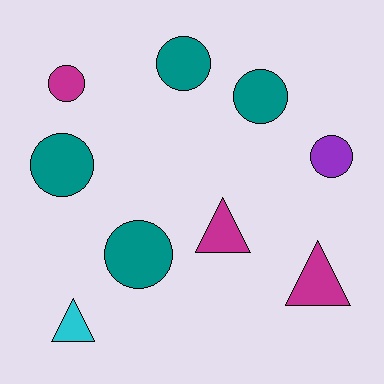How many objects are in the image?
There are 9 objects.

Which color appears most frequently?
Teal, with 4 objects.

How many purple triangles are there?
There are no purple triangles.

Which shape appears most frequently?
Circle, with 6 objects.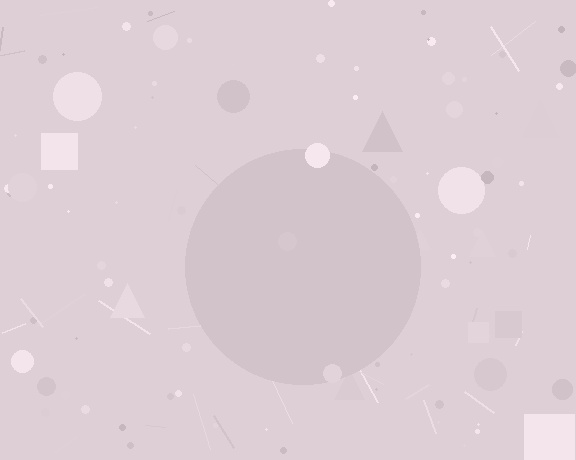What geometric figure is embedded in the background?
A circle is embedded in the background.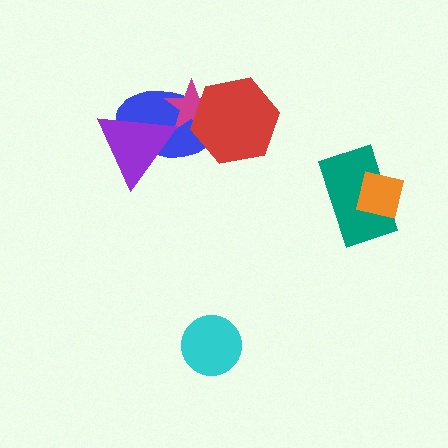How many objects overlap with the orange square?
1 object overlaps with the orange square.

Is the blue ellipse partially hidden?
Yes, it is partially covered by another shape.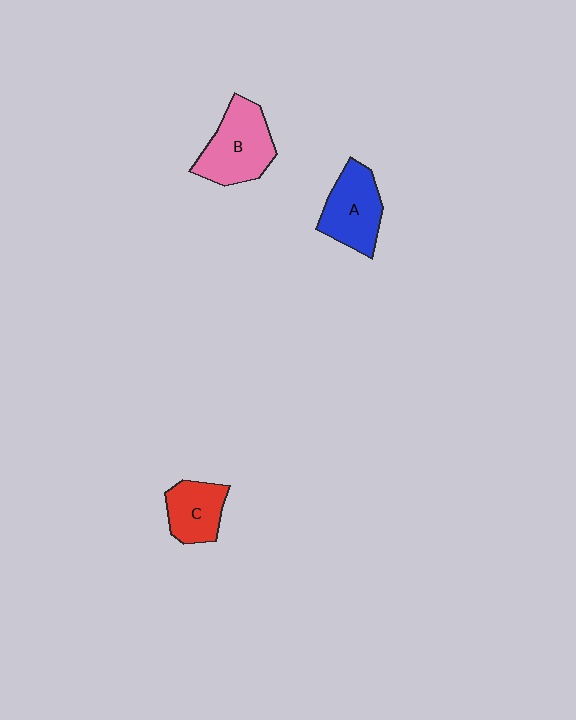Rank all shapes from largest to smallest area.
From largest to smallest: B (pink), A (blue), C (red).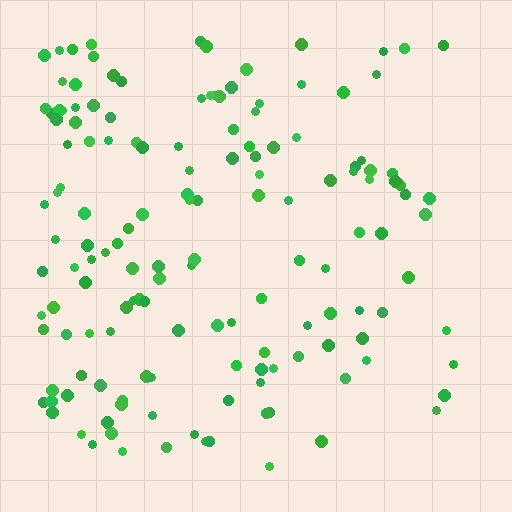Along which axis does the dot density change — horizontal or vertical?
Horizontal.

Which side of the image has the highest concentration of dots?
The left.